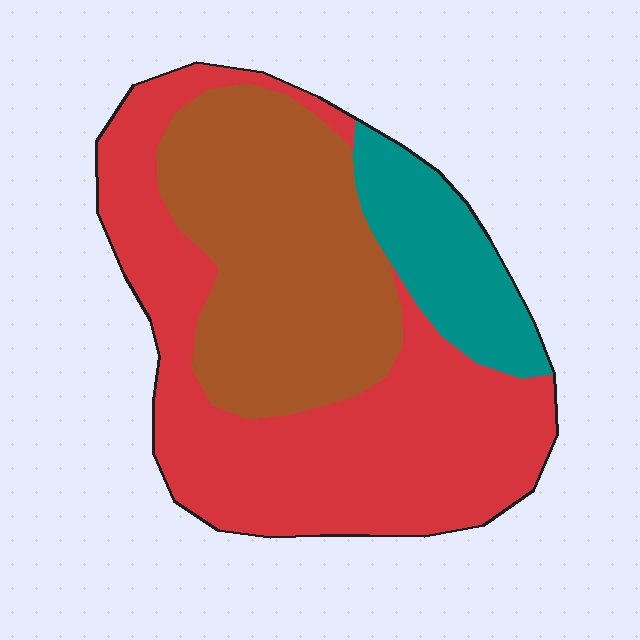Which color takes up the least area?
Teal, at roughly 15%.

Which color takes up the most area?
Red, at roughly 50%.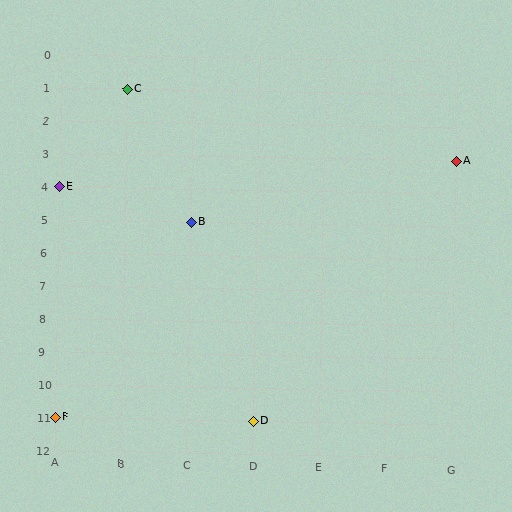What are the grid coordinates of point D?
Point D is at grid coordinates (D, 11).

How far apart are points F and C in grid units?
Points F and C are 1 column and 10 rows apart (about 10.0 grid units diagonally).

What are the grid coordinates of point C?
Point C is at grid coordinates (B, 1).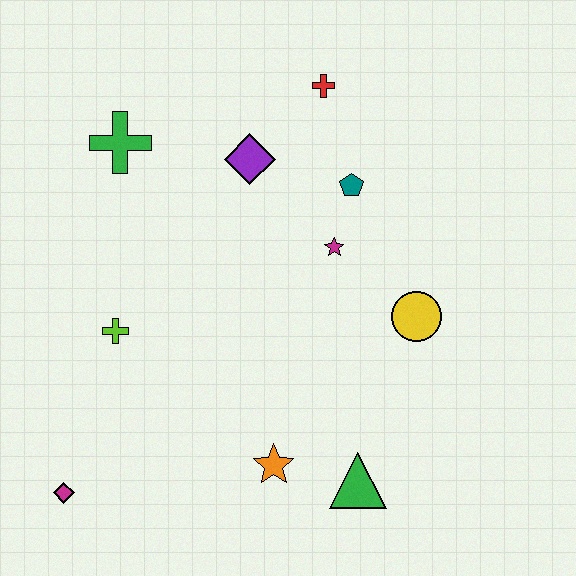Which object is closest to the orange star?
The green triangle is closest to the orange star.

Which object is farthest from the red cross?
The magenta diamond is farthest from the red cross.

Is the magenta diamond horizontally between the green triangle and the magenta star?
No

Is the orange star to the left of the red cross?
Yes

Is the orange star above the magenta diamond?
Yes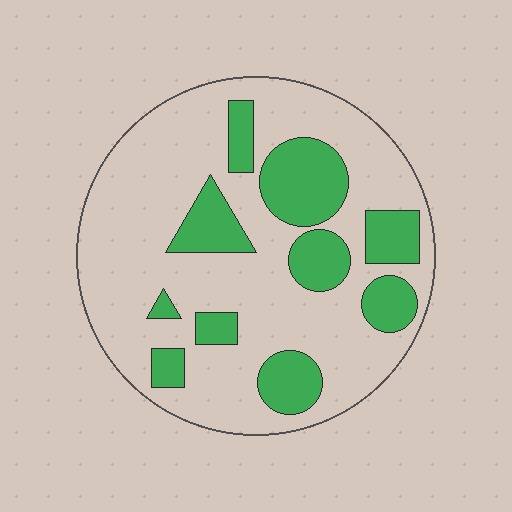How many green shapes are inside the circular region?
10.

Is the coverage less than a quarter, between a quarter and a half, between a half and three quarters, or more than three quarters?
Between a quarter and a half.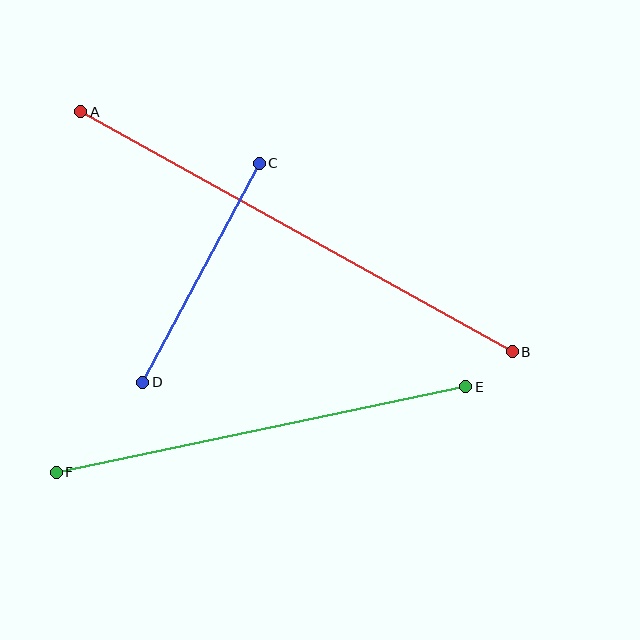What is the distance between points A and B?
The distance is approximately 493 pixels.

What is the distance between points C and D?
The distance is approximately 248 pixels.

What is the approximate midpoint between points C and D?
The midpoint is at approximately (201, 273) pixels.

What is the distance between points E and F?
The distance is approximately 418 pixels.